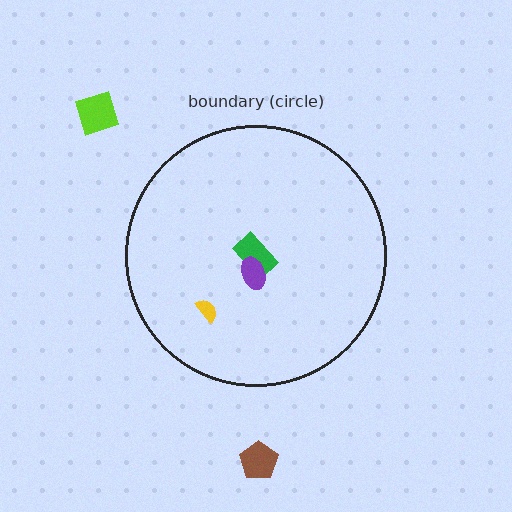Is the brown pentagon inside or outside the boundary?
Outside.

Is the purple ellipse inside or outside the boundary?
Inside.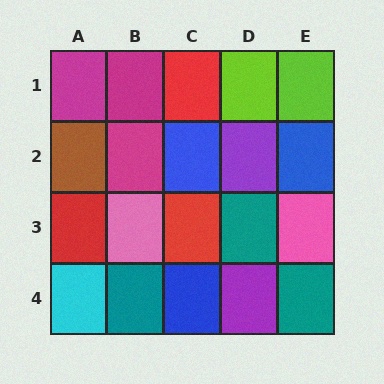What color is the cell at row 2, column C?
Blue.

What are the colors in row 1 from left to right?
Magenta, magenta, red, lime, lime.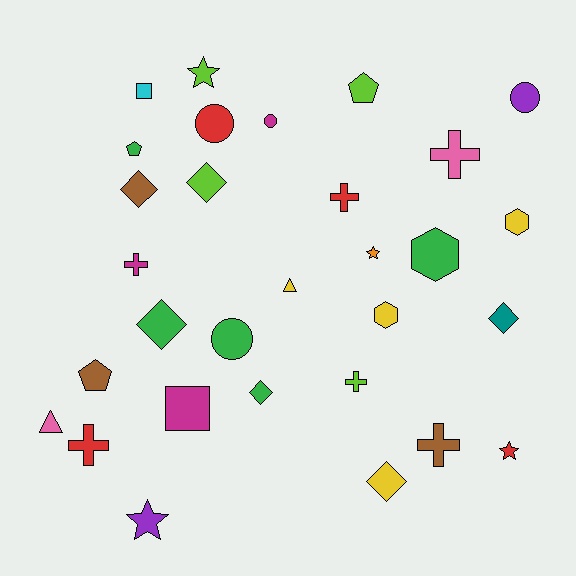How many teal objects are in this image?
There is 1 teal object.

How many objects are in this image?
There are 30 objects.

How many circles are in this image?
There are 4 circles.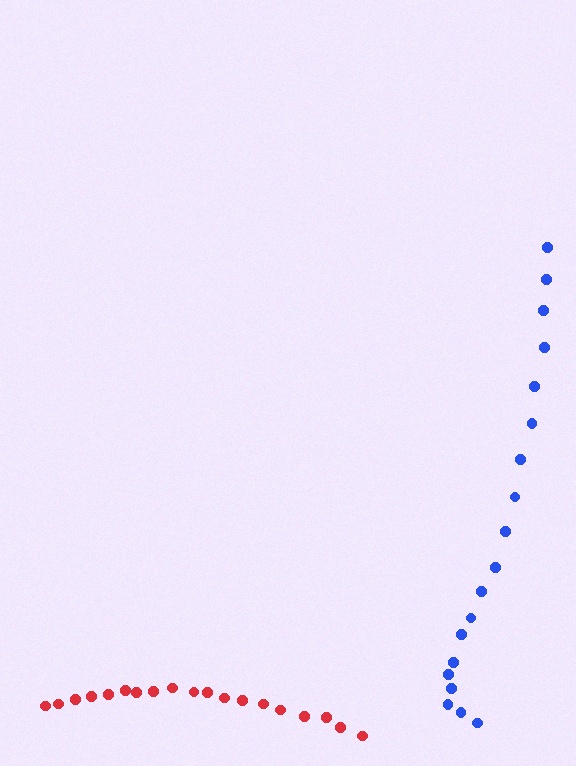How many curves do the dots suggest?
There are 2 distinct paths.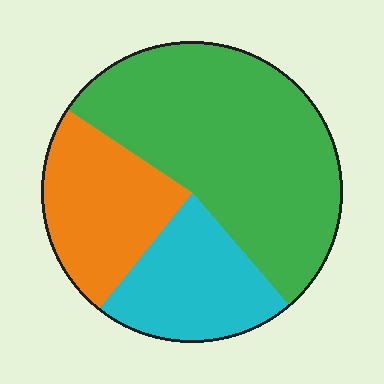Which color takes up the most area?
Green, at roughly 55%.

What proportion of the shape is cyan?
Cyan covers roughly 20% of the shape.